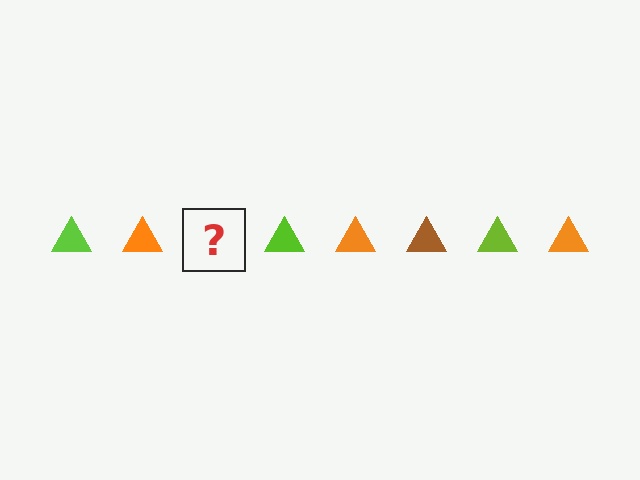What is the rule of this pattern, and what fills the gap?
The rule is that the pattern cycles through lime, orange, brown triangles. The gap should be filled with a brown triangle.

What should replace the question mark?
The question mark should be replaced with a brown triangle.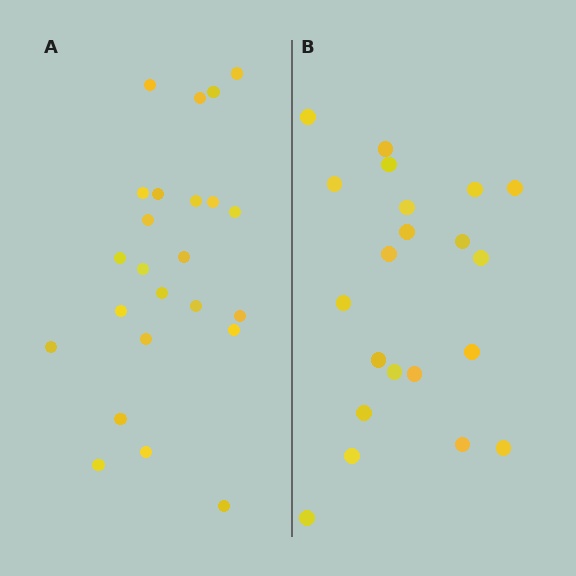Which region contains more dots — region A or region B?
Region A (the left region) has more dots.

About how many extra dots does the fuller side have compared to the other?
Region A has just a few more — roughly 2 or 3 more dots than region B.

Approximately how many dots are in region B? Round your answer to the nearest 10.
About 20 dots. (The exact count is 21, which rounds to 20.)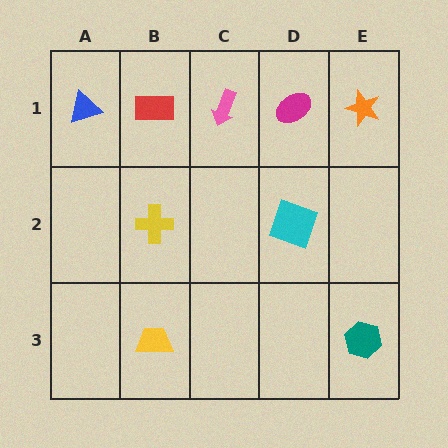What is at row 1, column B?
A red rectangle.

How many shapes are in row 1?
5 shapes.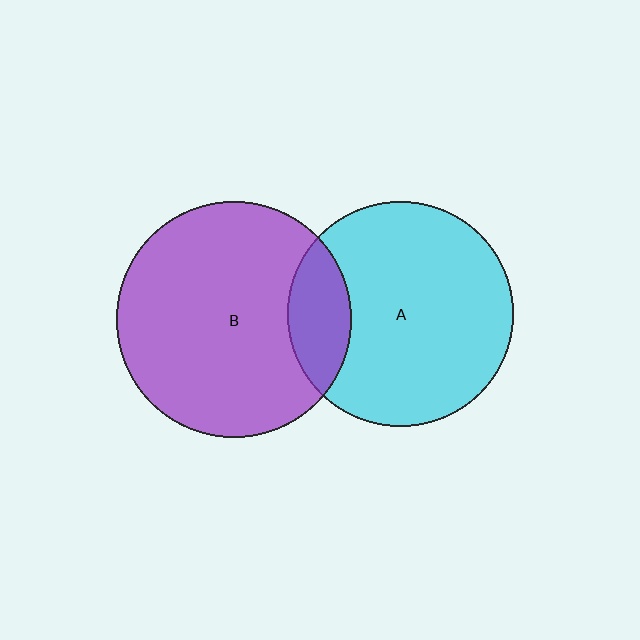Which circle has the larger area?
Circle B (purple).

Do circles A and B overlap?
Yes.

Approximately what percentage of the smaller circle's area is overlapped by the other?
Approximately 15%.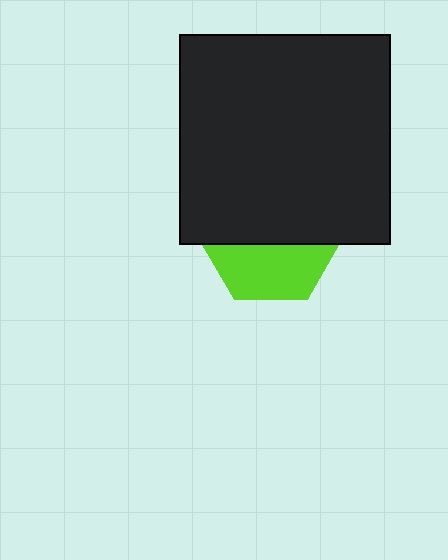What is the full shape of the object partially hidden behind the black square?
The partially hidden object is a lime hexagon.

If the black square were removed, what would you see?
You would see the complete lime hexagon.